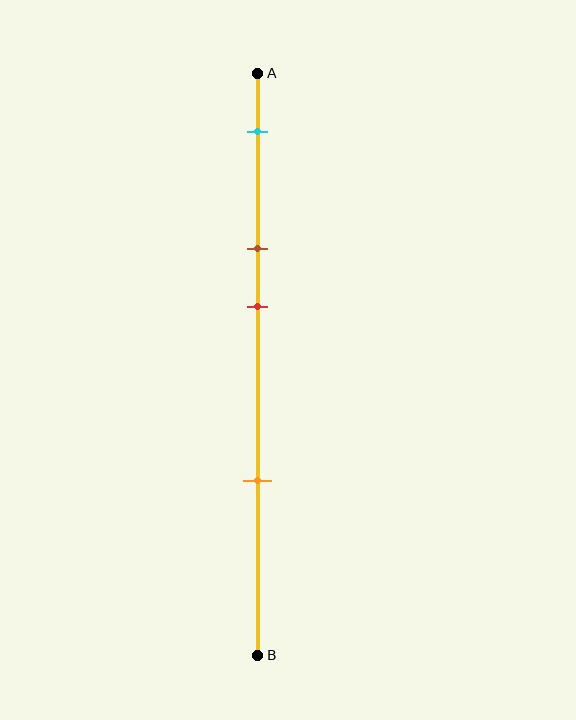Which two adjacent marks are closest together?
The brown and red marks are the closest adjacent pair.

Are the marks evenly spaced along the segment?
No, the marks are not evenly spaced.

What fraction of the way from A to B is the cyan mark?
The cyan mark is approximately 10% (0.1) of the way from A to B.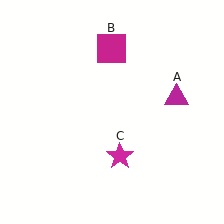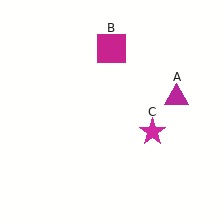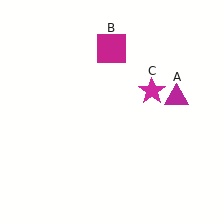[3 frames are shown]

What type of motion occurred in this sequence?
The magenta star (object C) rotated counterclockwise around the center of the scene.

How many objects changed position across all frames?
1 object changed position: magenta star (object C).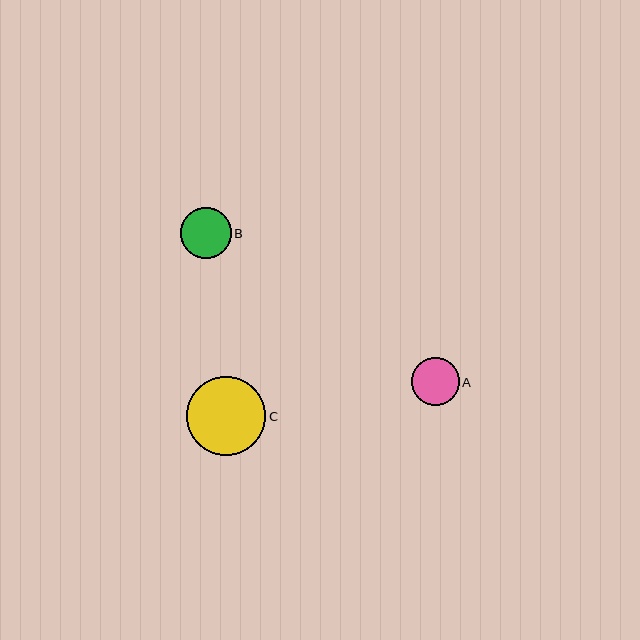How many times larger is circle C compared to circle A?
Circle C is approximately 1.6 times the size of circle A.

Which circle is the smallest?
Circle A is the smallest with a size of approximately 48 pixels.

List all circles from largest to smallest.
From largest to smallest: C, B, A.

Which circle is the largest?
Circle C is the largest with a size of approximately 79 pixels.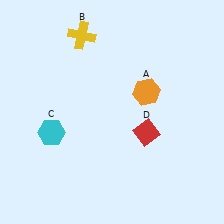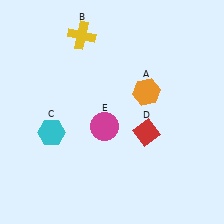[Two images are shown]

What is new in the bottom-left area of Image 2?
A magenta circle (E) was added in the bottom-left area of Image 2.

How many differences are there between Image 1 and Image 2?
There is 1 difference between the two images.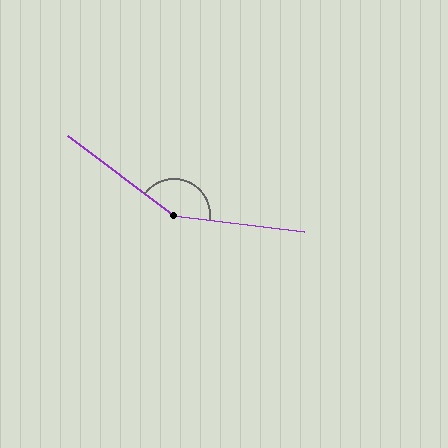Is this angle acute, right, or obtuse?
It is obtuse.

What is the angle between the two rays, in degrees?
Approximately 151 degrees.